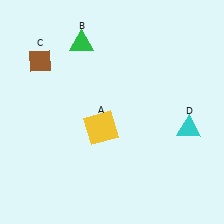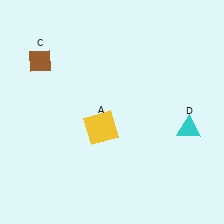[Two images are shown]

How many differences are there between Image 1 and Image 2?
There is 1 difference between the two images.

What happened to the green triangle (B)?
The green triangle (B) was removed in Image 2. It was in the top-left area of Image 1.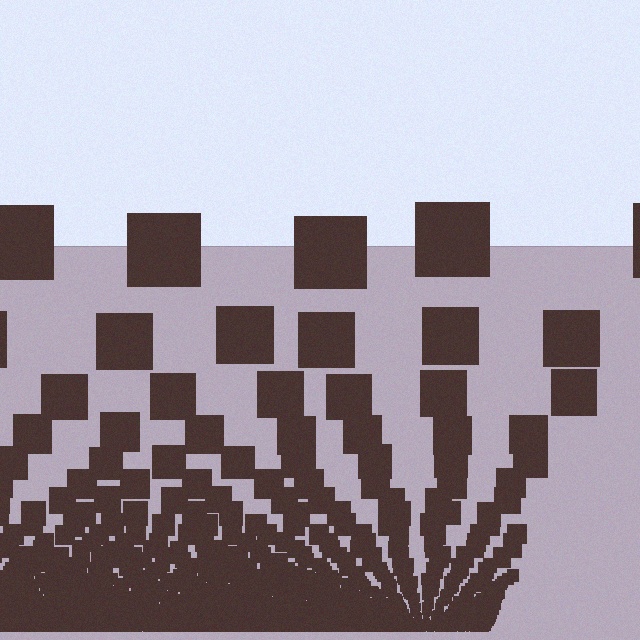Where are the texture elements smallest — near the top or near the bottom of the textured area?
Near the bottom.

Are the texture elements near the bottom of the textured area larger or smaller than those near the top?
Smaller. The gradient is inverted — elements near the bottom are smaller and denser.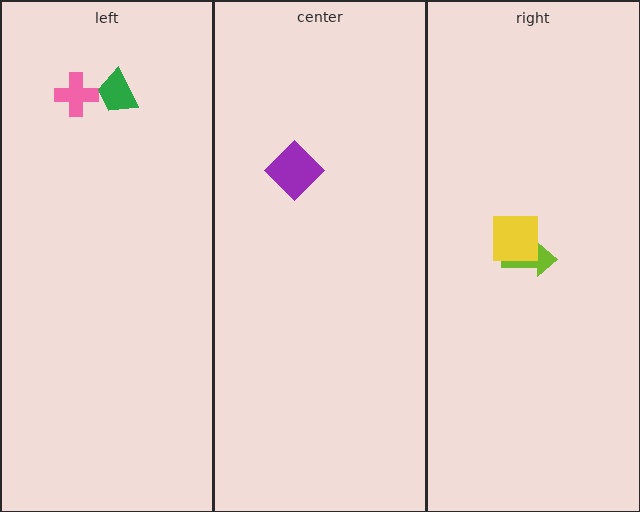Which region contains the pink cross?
The left region.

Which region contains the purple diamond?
The center region.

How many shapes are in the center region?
1.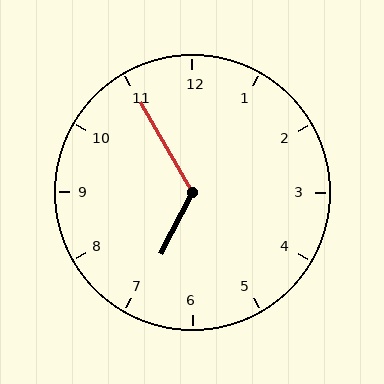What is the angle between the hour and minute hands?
Approximately 122 degrees.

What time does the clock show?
6:55.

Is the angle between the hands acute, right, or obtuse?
It is obtuse.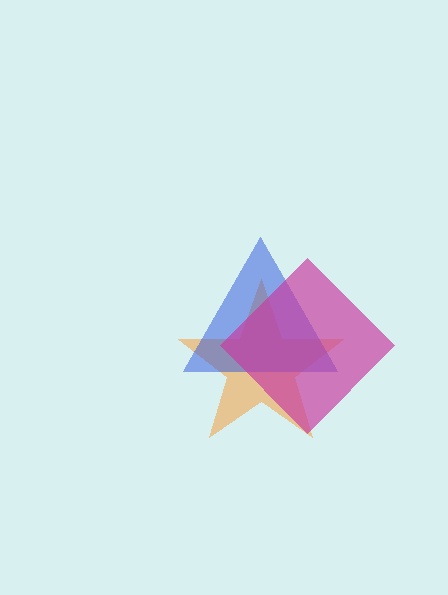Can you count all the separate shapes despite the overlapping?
Yes, there are 3 separate shapes.